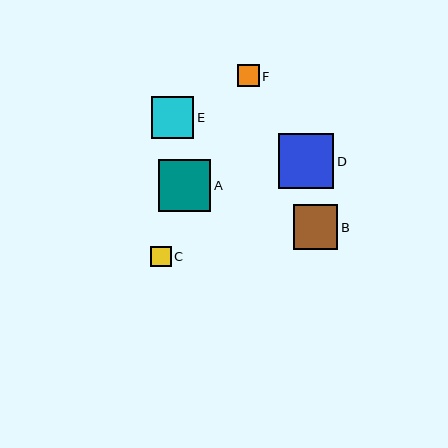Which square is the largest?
Square D is the largest with a size of approximately 55 pixels.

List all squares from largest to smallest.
From largest to smallest: D, A, B, E, F, C.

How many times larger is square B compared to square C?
Square B is approximately 2.2 times the size of square C.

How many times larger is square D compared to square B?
Square D is approximately 1.2 times the size of square B.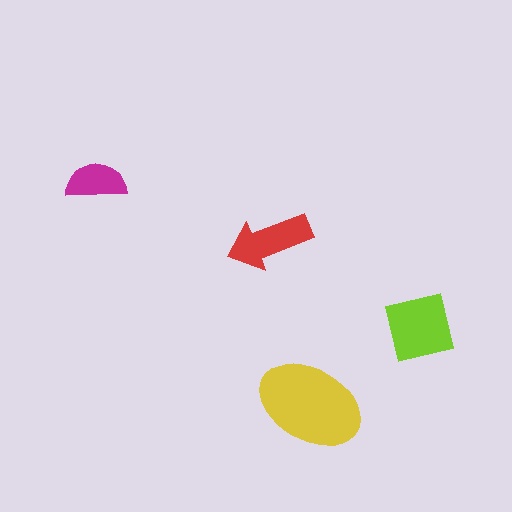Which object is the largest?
The yellow ellipse.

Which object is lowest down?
The yellow ellipse is bottommost.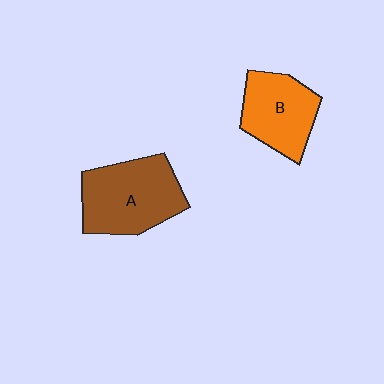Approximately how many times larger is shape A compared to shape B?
Approximately 1.3 times.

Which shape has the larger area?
Shape A (brown).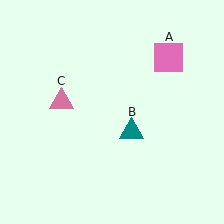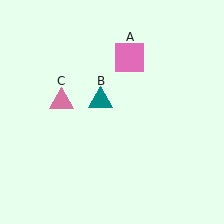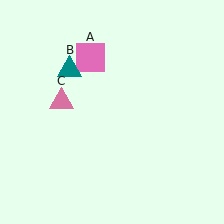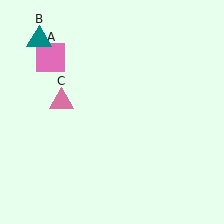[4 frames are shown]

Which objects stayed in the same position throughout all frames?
Pink triangle (object C) remained stationary.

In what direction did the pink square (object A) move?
The pink square (object A) moved left.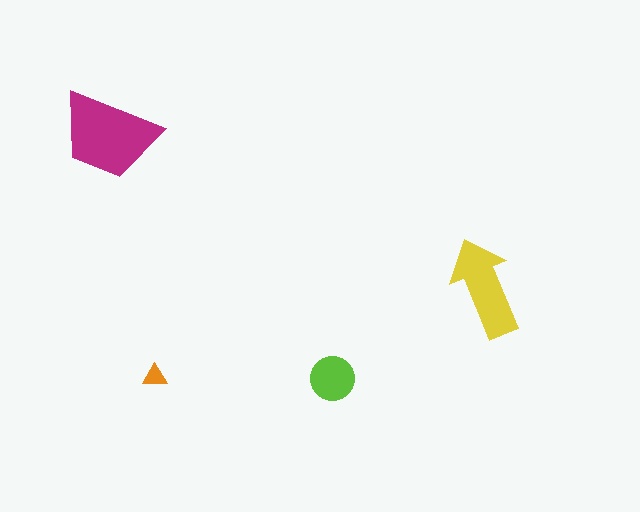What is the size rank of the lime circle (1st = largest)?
3rd.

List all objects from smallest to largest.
The orange triangle, the lime circle, the yellow arrow, the magenta trapezoid.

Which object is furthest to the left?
The magenta trapezoid is leftmost.